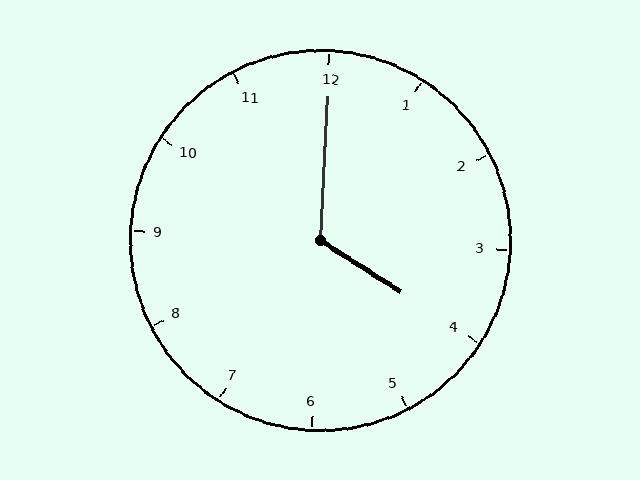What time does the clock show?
4:00.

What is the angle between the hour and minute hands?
Approximately 120 degrees.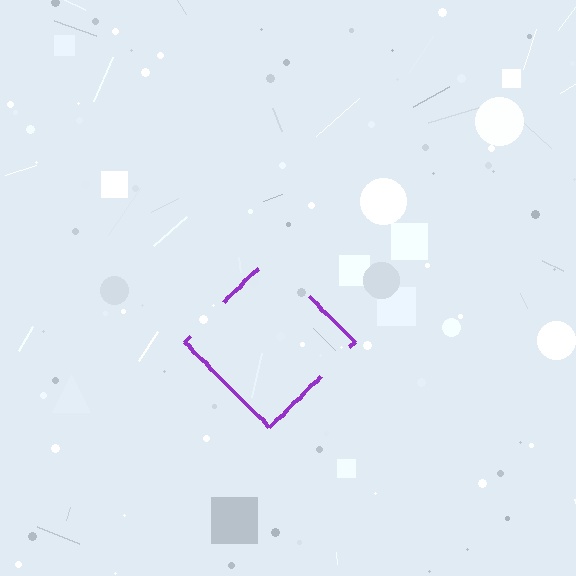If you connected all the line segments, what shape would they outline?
They would outline a diamond.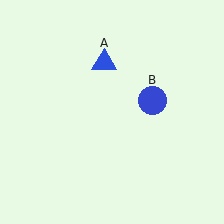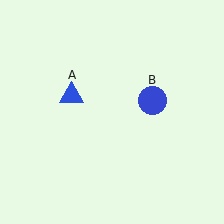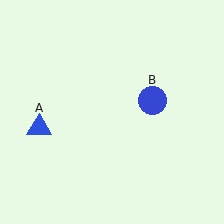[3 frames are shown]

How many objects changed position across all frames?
1 object changed position: blue triangle (object A).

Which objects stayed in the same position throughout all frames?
Blue circle (object B) remained stationary.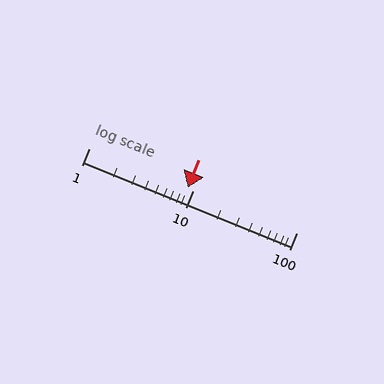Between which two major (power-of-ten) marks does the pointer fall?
The pointer is between 1 and 10.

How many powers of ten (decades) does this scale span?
The scale spans 2 decades, from 1 to 100.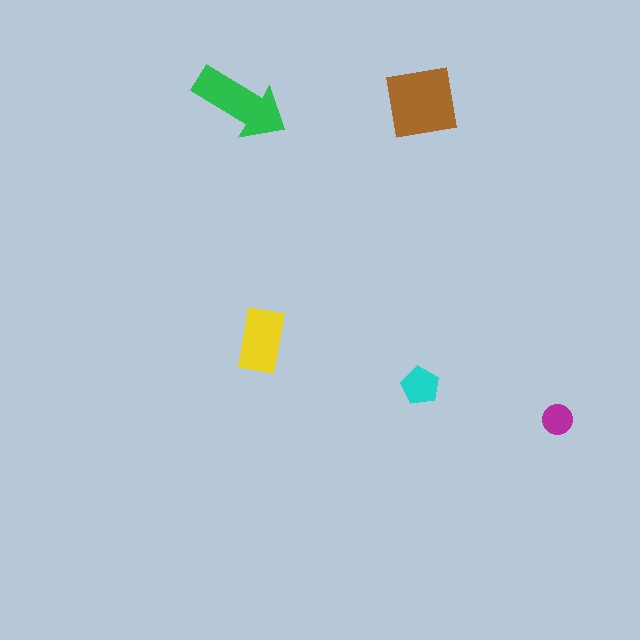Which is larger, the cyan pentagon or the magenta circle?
The cyan pentagon.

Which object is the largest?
The brown square.